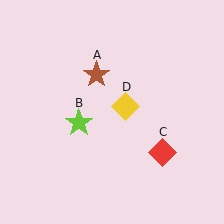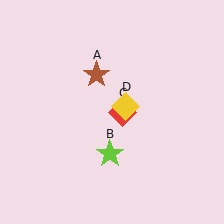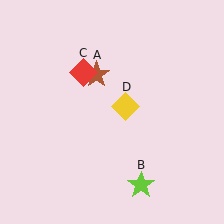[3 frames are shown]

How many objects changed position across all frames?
2 objects changed position: lime star (object B), red diamond (object C).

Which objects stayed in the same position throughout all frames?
Brown star (object A) and yellow diamond (object D) remained stationary.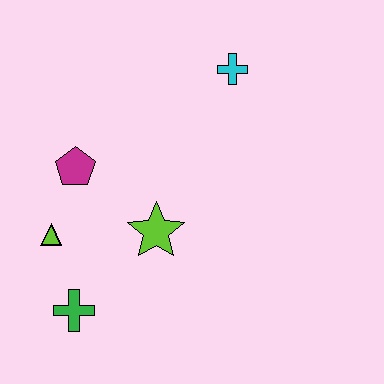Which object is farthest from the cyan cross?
The green cross is farthest from the cyan cross.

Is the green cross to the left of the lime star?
Yes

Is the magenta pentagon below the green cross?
No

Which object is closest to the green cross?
The lime triangle is closest to the green cross.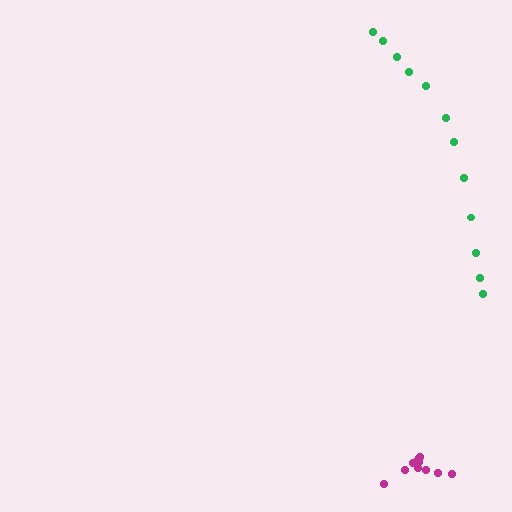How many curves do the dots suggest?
There are 2 distinct paths.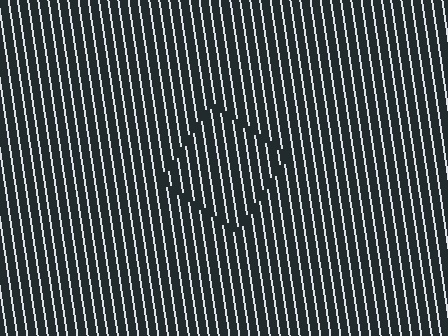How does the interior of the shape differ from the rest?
The interior of the shape contains the same grating, shifted by half a period — the contour is defined by the phase discontinuity where line-ends from the inner and outer gratings abut.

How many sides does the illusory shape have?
4 sides — the line-ends trace a square.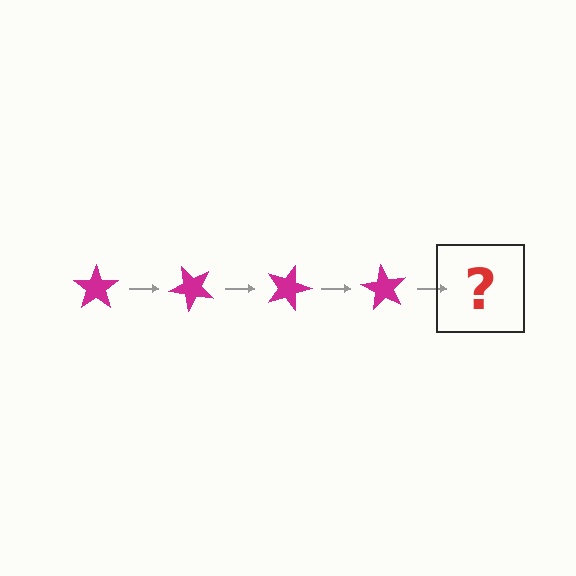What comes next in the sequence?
The next element should be a magenta star rotated 180 degrees.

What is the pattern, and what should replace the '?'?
The pattern is that the star rotates 45 degrees each step. The '?' should be a magenta star rotated 180 degrees.